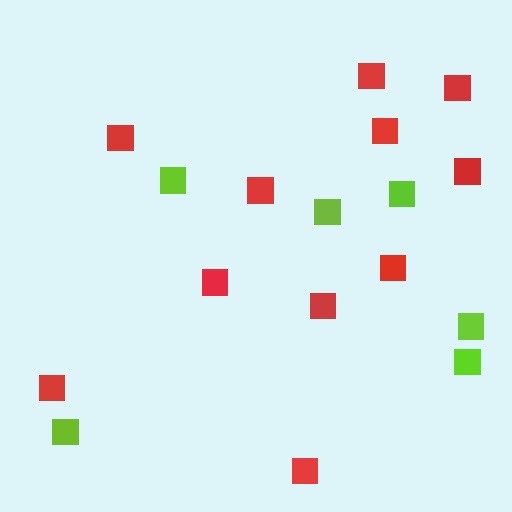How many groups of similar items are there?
There are 2 groups: one group of red squares (11) and one group of lime squares (6).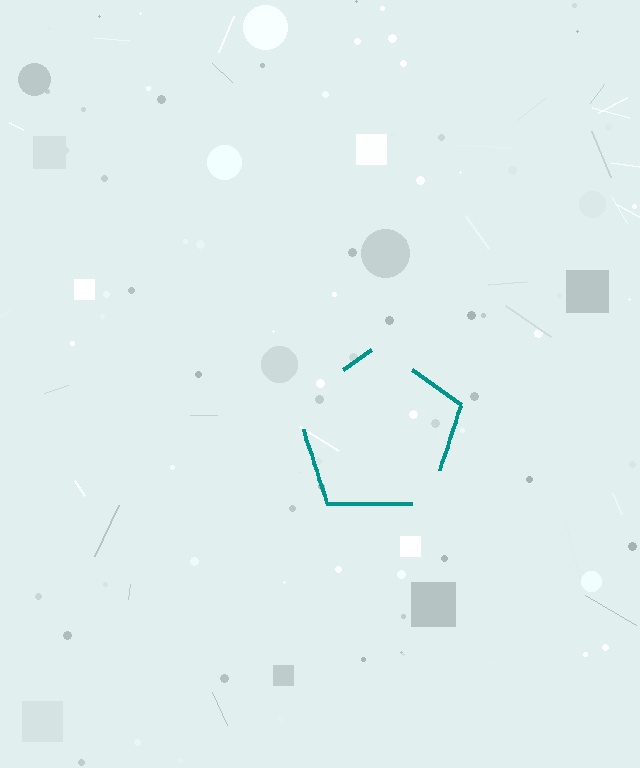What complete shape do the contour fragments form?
The contour fragments form a pentagon.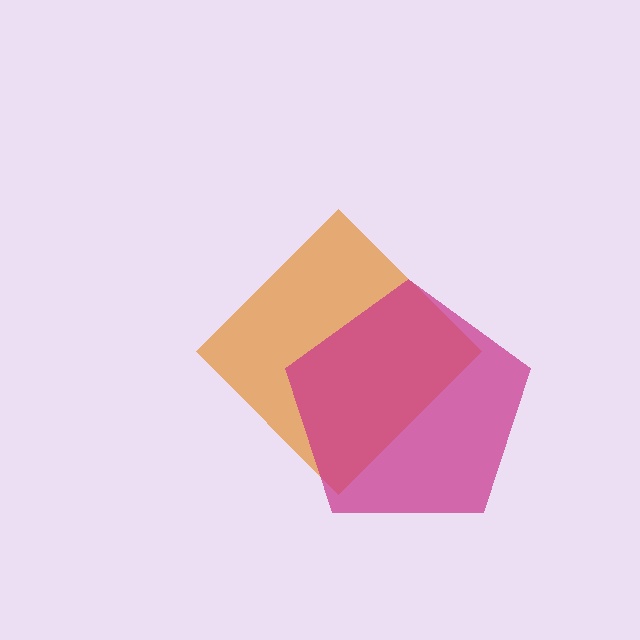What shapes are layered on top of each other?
The layered shapes are: an orange diamond, a magenta pentagon.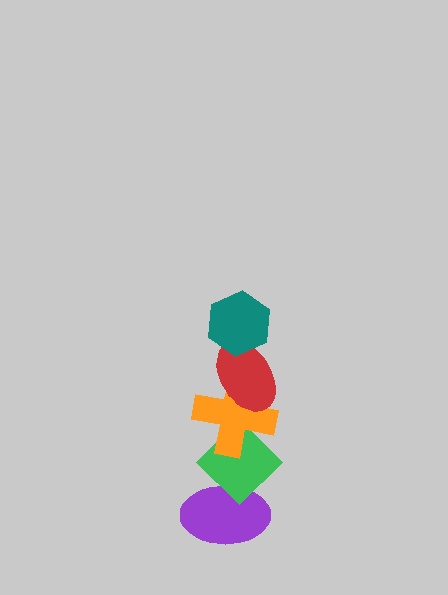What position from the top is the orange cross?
The orange cross is 3rd from the top.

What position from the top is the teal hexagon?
The teal hexagon is 1st from the top.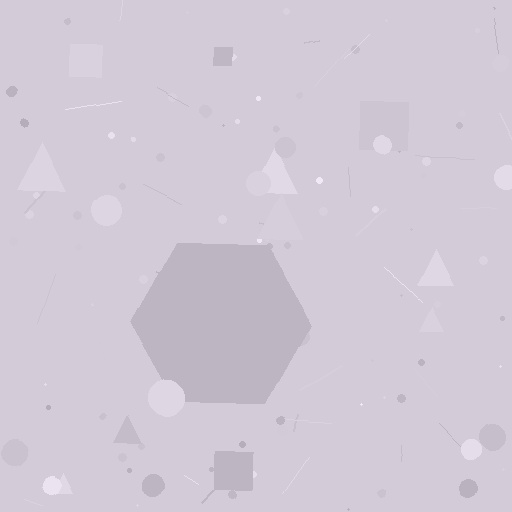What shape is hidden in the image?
A hexagon is hidden in the image.